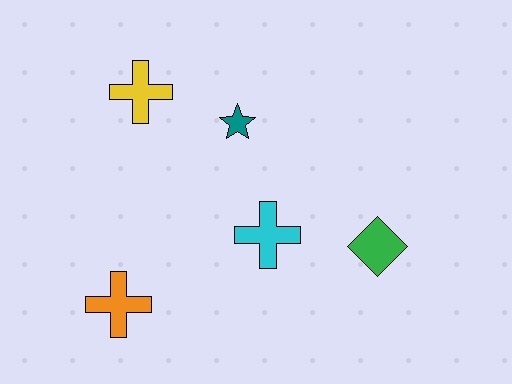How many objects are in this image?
There are 5 objects.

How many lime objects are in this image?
There are no lime objects.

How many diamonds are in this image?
There is 1 diamond.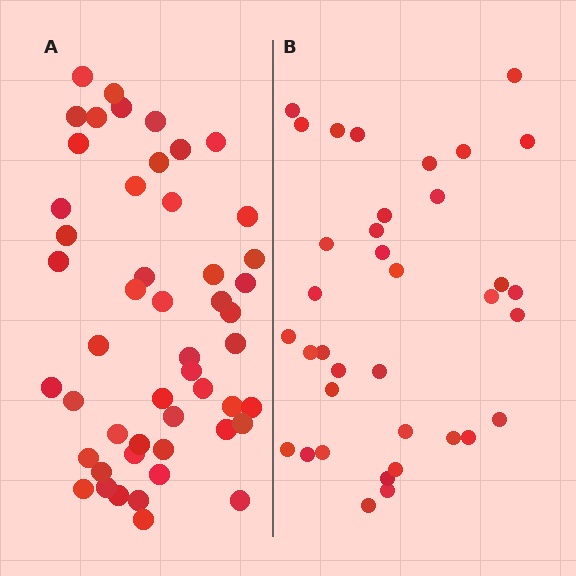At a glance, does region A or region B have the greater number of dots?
Region A (the left region) has more dots.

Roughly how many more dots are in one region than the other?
Region A has approximately 15 more dots than region B.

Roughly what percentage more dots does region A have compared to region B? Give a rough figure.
About 40% more.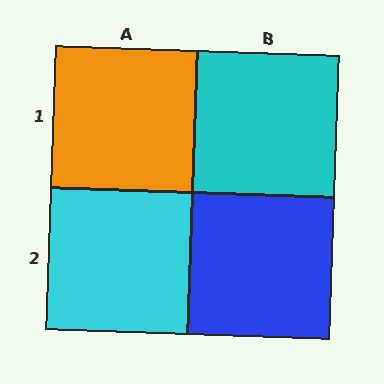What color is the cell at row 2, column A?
Cyan.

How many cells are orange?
1 cell is orange.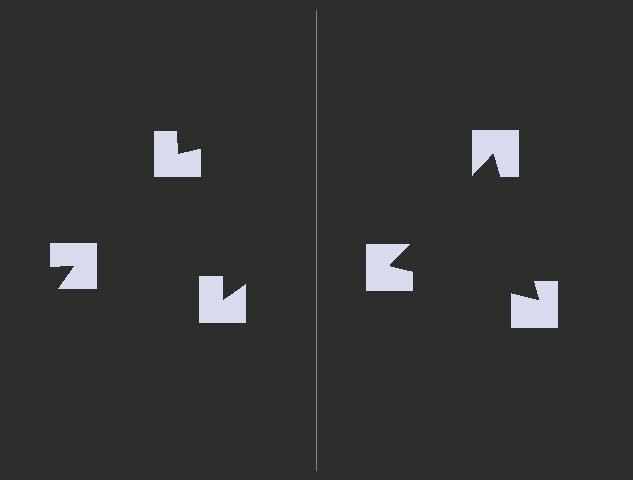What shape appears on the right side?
An illusory triangle.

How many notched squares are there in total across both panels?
6 — 3 on each side.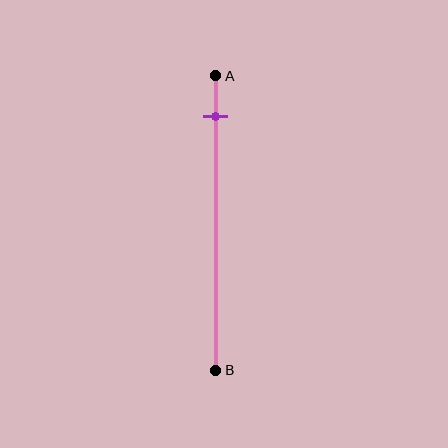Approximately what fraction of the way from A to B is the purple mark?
The purple mark is approximately 15% of the way from A to B.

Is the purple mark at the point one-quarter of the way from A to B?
No, the mark is at about 15% from A, not at the 25% one-quarter point.